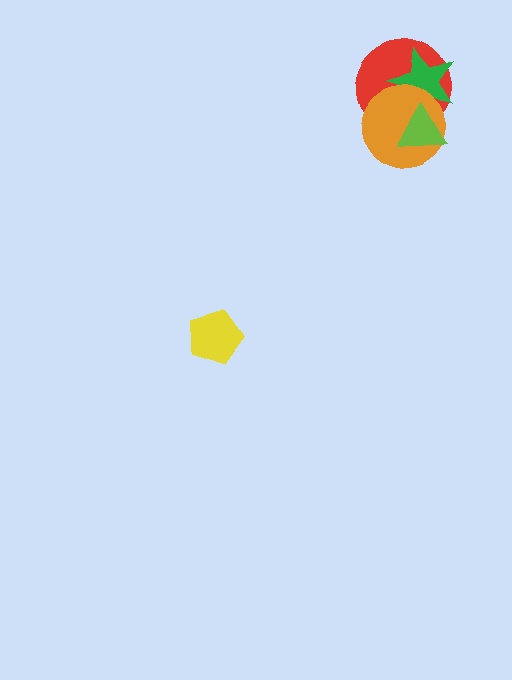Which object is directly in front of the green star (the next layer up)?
The orange circle is directly in front of the green star.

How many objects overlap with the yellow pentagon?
0 objects overlap with the yellow pentagon.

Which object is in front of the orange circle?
The lime triangle is in front of the orange circle.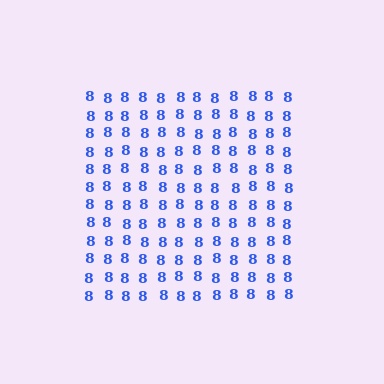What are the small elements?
The small elements are digit 8's.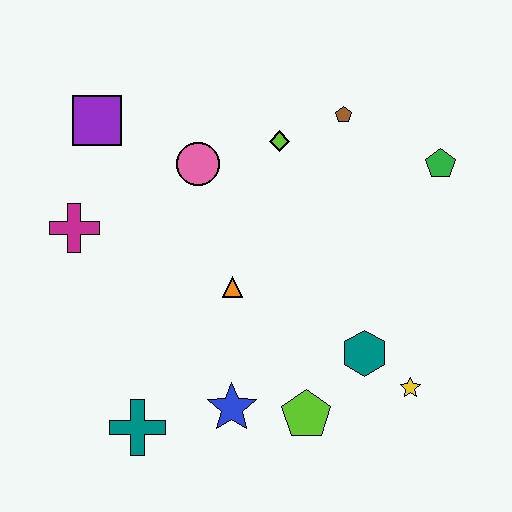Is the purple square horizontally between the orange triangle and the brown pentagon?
No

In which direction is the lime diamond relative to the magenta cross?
The lime diamond is to the right of the magenta cross.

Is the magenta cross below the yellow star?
No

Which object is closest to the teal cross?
The blue star is closest to the teal cross.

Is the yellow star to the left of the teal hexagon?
No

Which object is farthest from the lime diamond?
The teal cross is farthest from the lime diamond.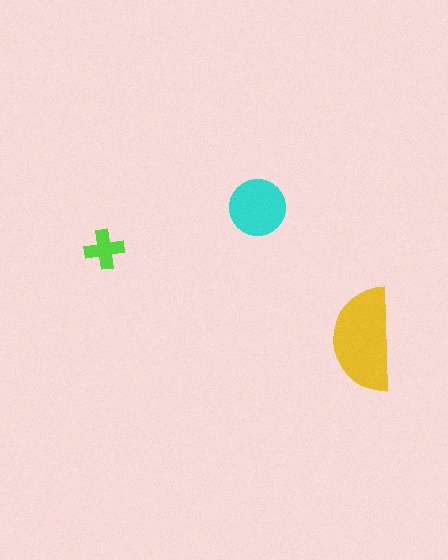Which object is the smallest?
The lime cross.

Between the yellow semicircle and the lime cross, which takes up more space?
The yellow semicircle.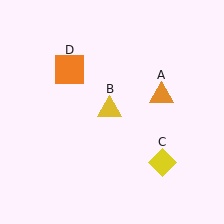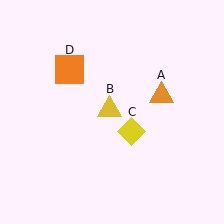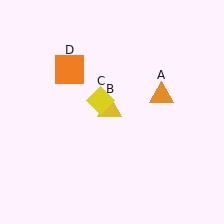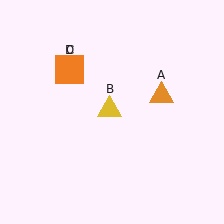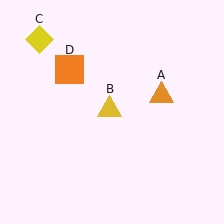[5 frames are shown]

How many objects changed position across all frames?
1 object changed position: yellow diamond (object C).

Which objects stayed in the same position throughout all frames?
Orange triangle (object A) and yellow triangle (object B) and orange square (object D) remained stationary.